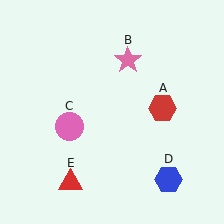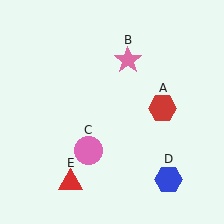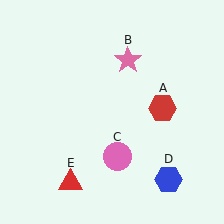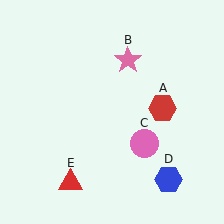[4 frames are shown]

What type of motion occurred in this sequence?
The pink circle (object C) rotated counterclockwise around the center of the scene.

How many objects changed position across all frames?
1 object changed position: pink circle (object C).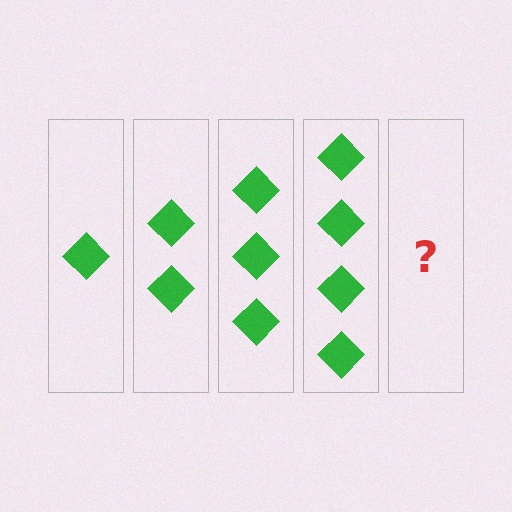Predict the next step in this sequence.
The next step is 5 diamonds.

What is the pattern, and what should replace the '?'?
The pattern is that each step adds one more diamond. The '?' should be 5 diamonds.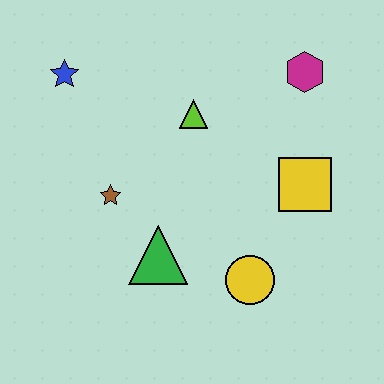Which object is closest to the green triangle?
The brown star is closest to the green triangle.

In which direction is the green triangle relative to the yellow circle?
The green triangle is to the left of the yellow circle.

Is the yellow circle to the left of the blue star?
No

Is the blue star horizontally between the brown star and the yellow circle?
No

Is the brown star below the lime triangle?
Yes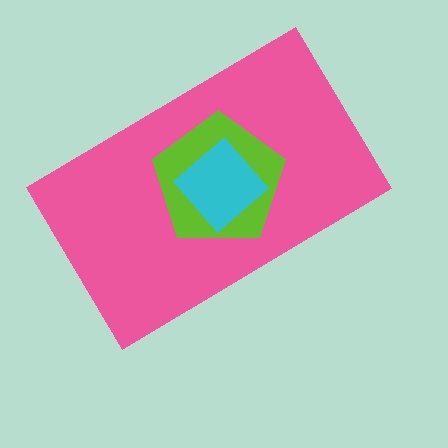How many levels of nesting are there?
3.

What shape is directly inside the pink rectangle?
The lime pentagon.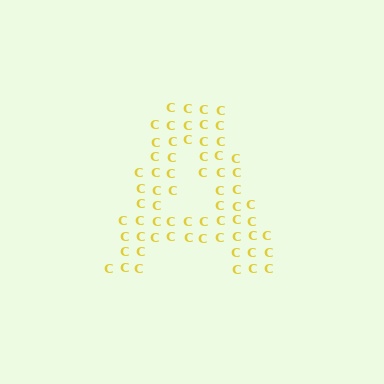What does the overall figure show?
The overall figure shows the letter A.